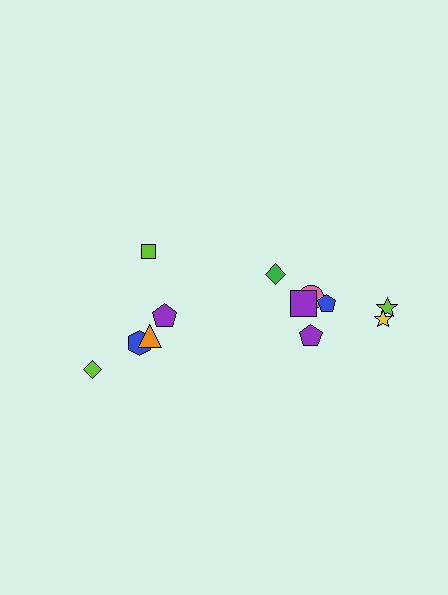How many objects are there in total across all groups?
There are 12 objects.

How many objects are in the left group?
There are 5 objects.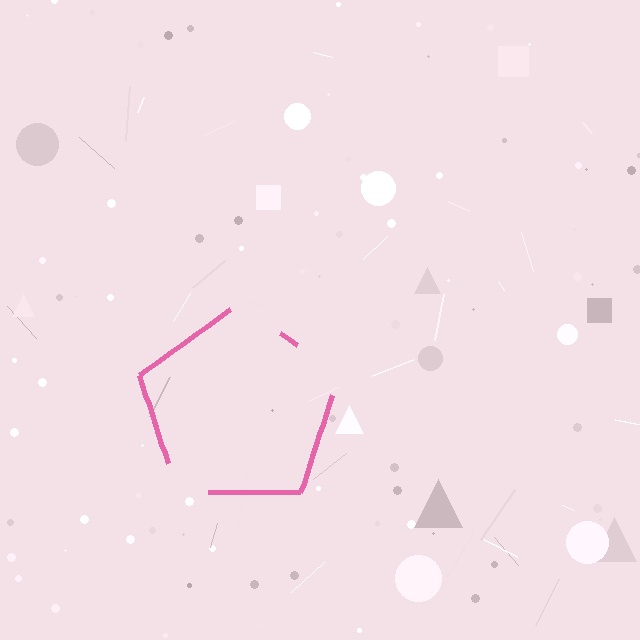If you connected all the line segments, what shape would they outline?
They would outline a pentagon.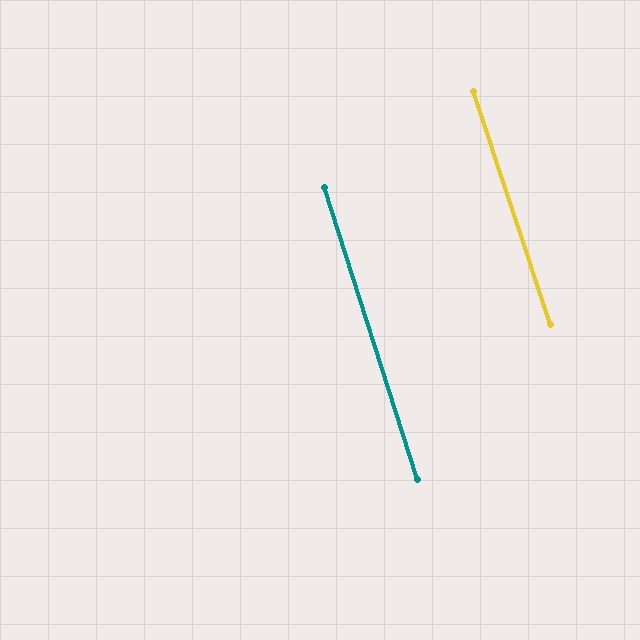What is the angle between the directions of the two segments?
Approximately 1 degree.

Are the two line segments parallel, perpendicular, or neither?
Parallel — their directions differ by only 0.7°.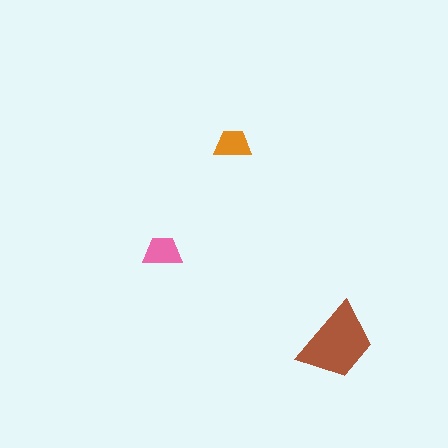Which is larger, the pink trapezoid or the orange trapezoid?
The pink one.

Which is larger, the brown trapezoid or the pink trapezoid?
The brown one.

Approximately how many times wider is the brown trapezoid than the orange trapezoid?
About 2 times wider.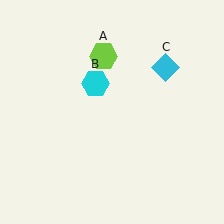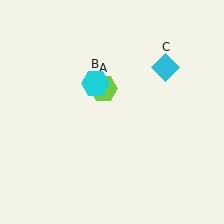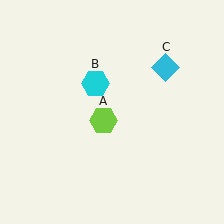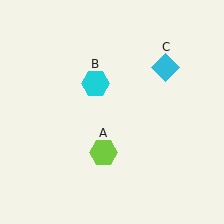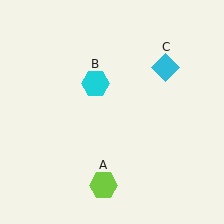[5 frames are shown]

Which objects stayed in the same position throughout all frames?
Cyan hexagon (object B) and cyan diamond (object C) remained stationary.